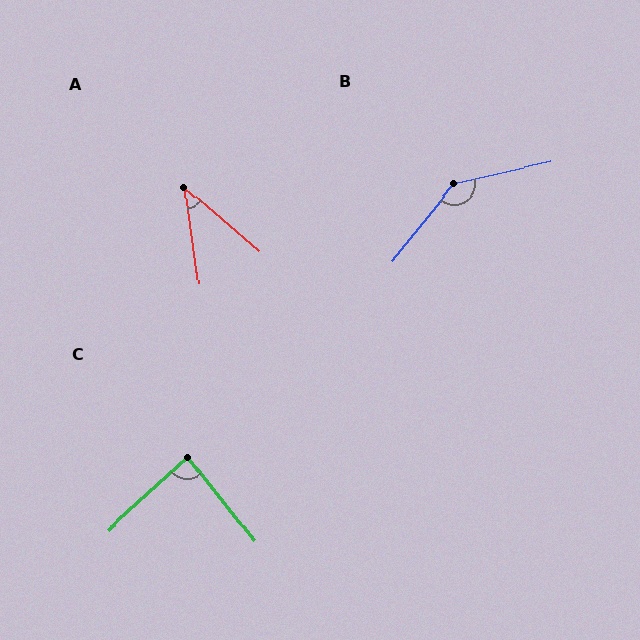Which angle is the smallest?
A, at approximately 41 degrees.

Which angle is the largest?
B, at approximately 141 degrees.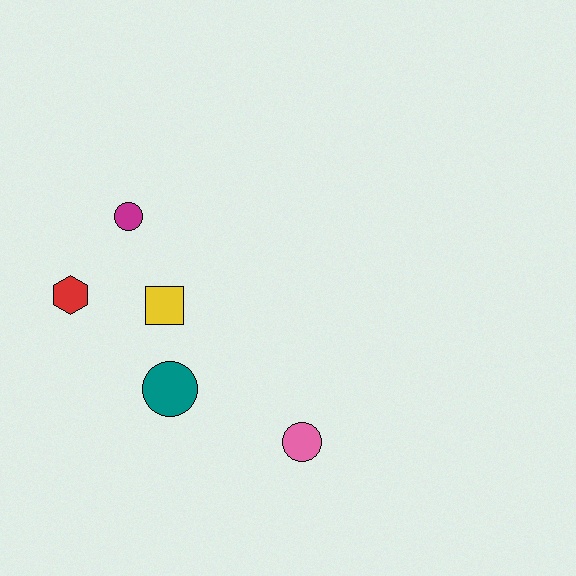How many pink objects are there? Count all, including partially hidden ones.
There is 1 pink object.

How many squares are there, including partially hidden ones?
There is 1 square.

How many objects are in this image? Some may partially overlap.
There are 5 objects.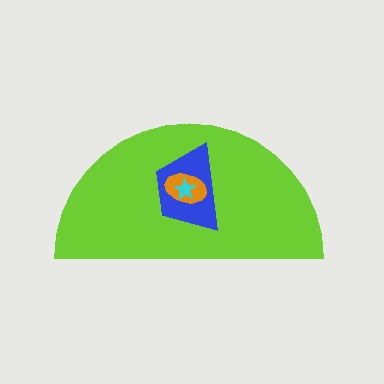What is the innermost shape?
The cyan star.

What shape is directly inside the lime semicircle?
The blue trapezoid.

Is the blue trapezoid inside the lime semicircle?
Yes.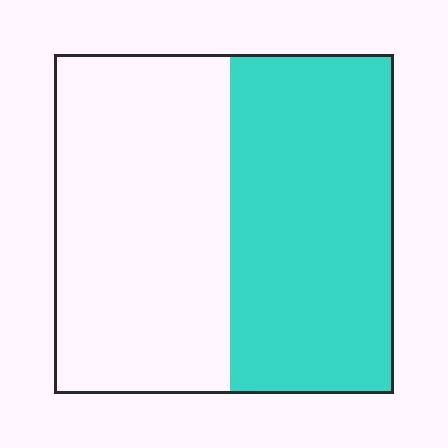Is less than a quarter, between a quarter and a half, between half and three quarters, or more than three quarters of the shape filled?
Between a quarter and a half.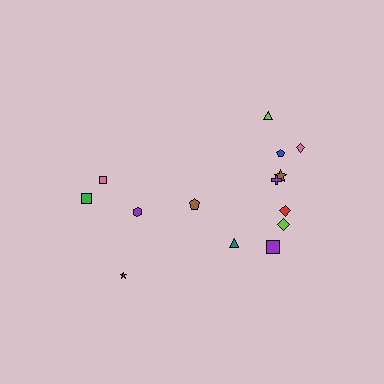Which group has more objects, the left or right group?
The right group.